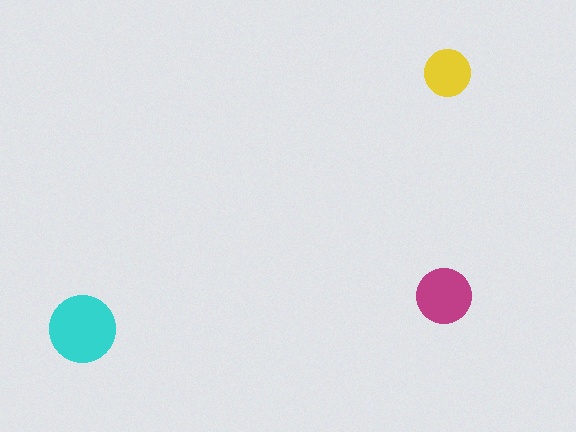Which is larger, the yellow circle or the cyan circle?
The cyan one.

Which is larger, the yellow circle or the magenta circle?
The magenta one.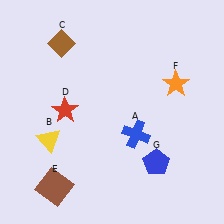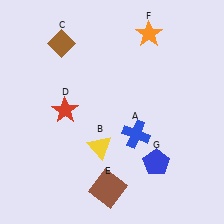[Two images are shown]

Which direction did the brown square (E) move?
The brown square (E) moved right.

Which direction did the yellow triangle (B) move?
The yellow triangle (B) moved right.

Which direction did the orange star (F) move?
The orange star (F) moved up.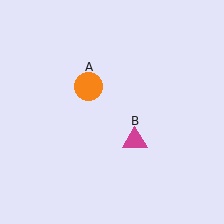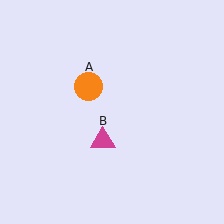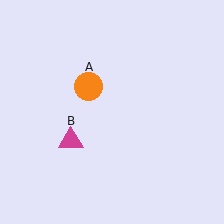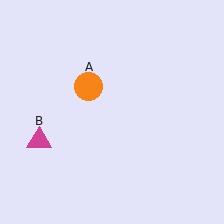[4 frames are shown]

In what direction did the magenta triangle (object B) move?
The magenta triangle (object B) moved left.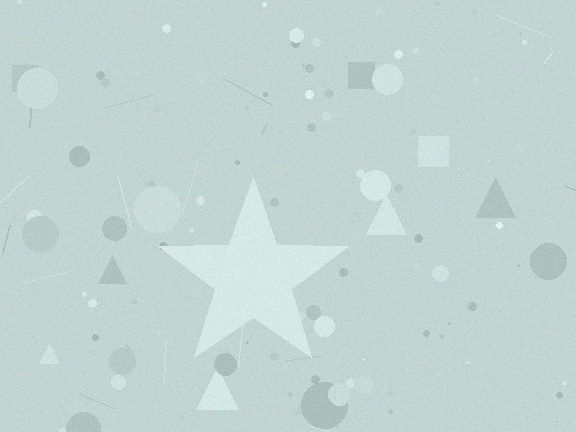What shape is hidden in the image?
A star is hidden in the image.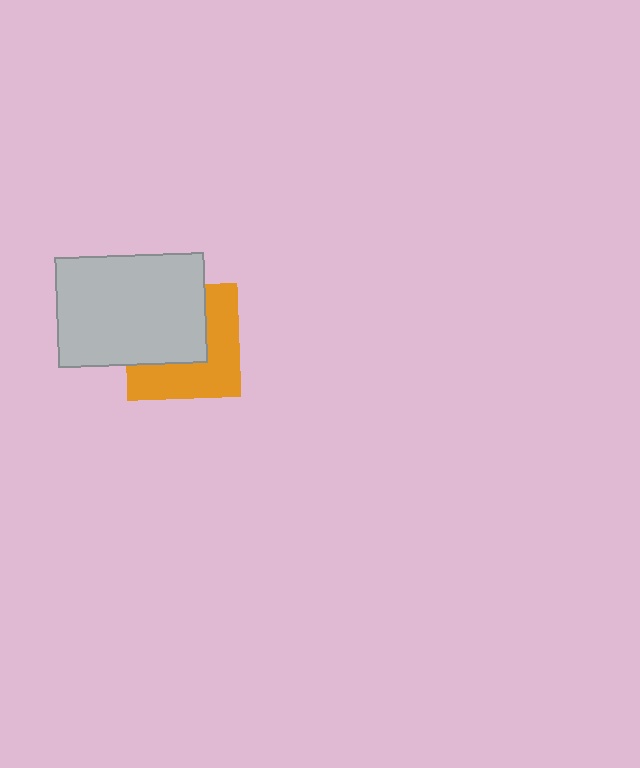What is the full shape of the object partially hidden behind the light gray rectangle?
The partially hidden object is an orange square.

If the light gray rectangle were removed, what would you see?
You would see the complete orange square.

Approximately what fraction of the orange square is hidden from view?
Roughly 50% of the orange square is hidden behind the light gray rectangle.